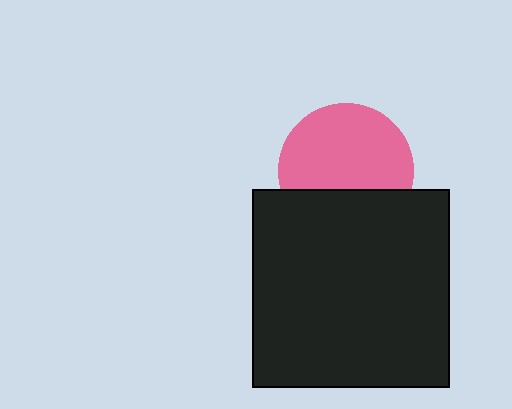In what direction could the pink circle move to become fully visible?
The pink circle could move up. That would shift it out from behind the black square entirely.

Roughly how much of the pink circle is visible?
Most of it is visible (roughly 67%).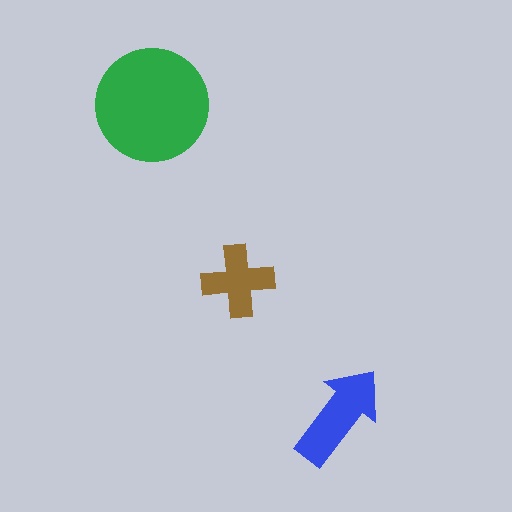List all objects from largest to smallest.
The green circle, the blue arrow, the brown cross.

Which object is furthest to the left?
The green circle is leftmost.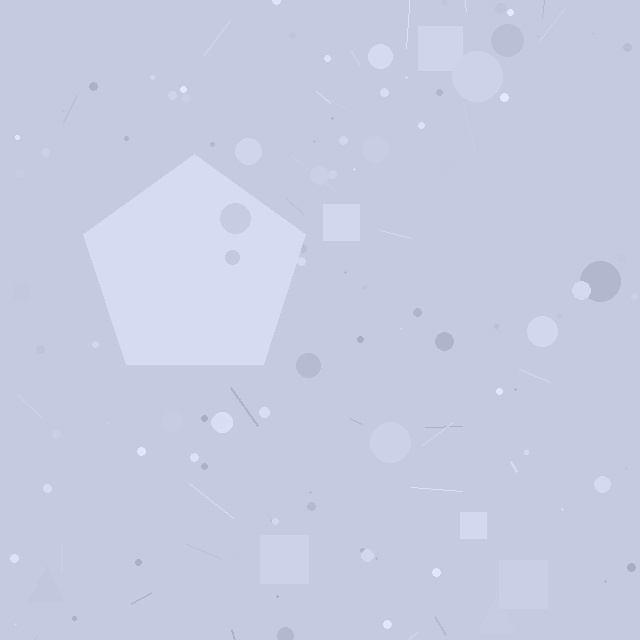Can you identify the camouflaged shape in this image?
The camouflaged shape is a pentagon.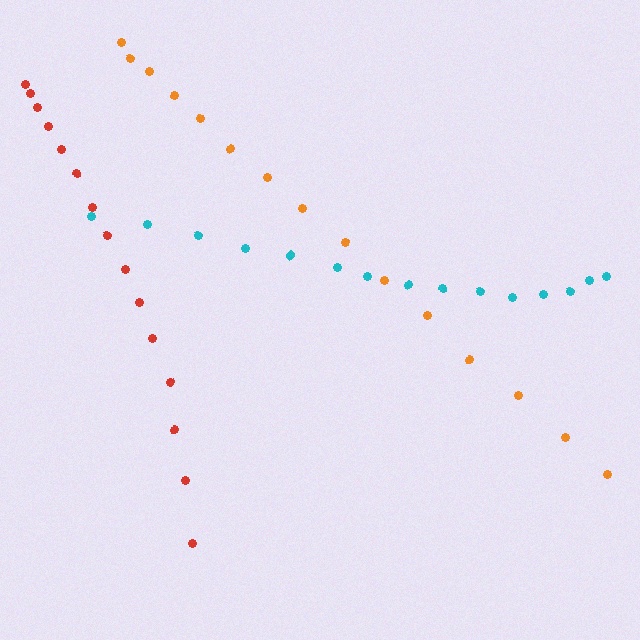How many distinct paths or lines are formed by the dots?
There are 3 distinct paths.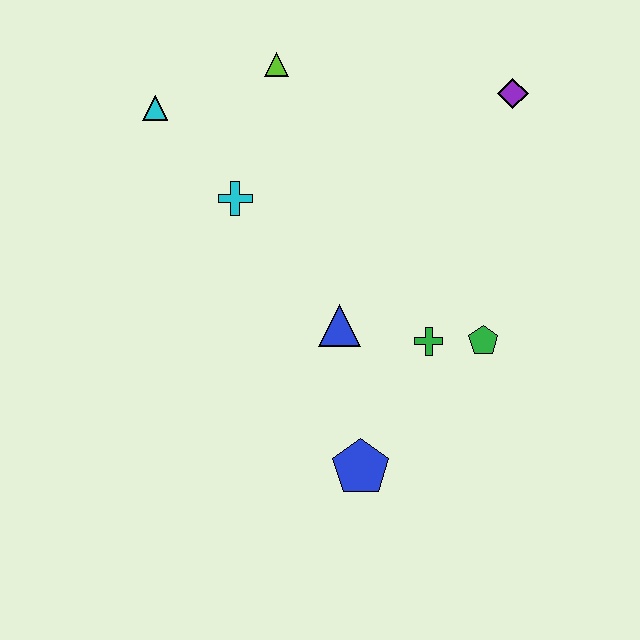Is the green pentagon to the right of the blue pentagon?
Yes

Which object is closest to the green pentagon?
The green cross is closest to the green pentagon.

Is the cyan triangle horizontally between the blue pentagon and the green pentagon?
No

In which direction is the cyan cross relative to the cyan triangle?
The cyan cross is below the cyan triangle.